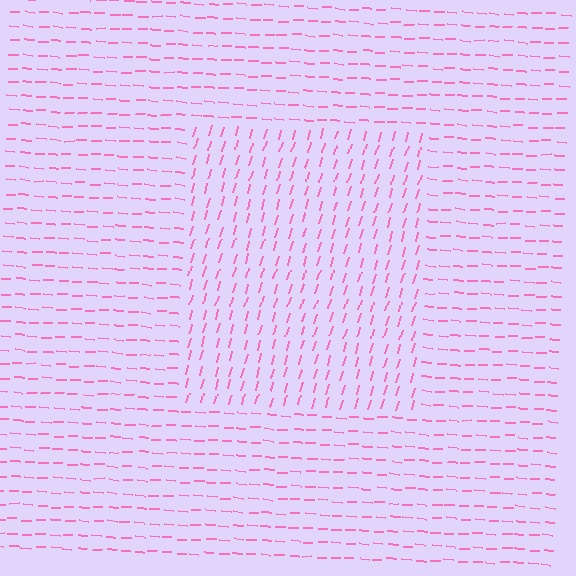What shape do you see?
I see a rectangle.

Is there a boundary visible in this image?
Yes, there is a texture boundary formed by a change in line orientation.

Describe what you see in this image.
The image is filled with small pink line segments. A rectangle region in the image has lines oriented differently from the surrounding lines, creating a visible texture boundary.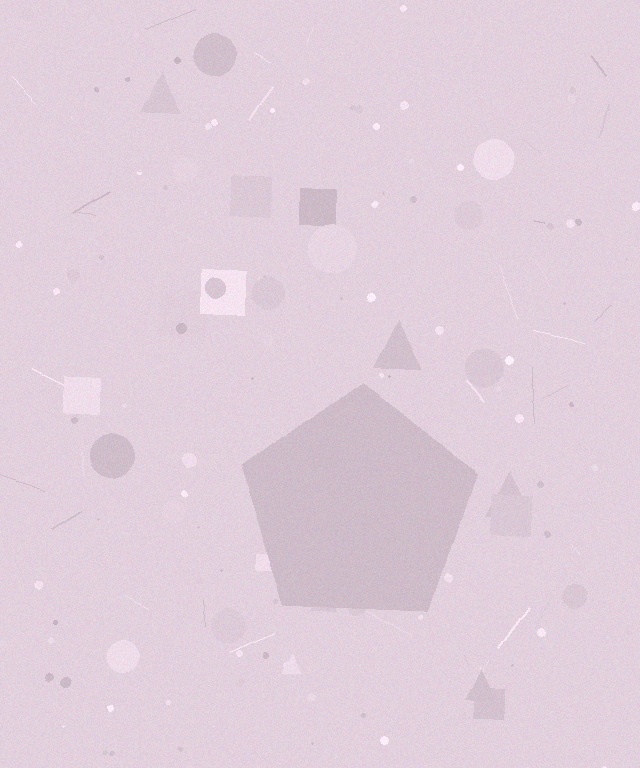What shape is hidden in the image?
A pentagon is hidden in the image.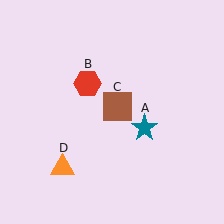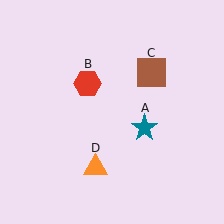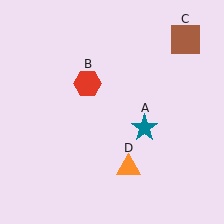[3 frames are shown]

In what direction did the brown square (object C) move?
The brown square (object C) moved up and to the right.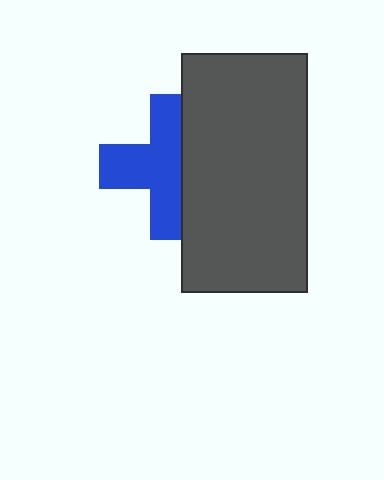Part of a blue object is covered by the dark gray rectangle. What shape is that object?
It is a cross.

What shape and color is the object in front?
The object in front is a dark gray rectangle.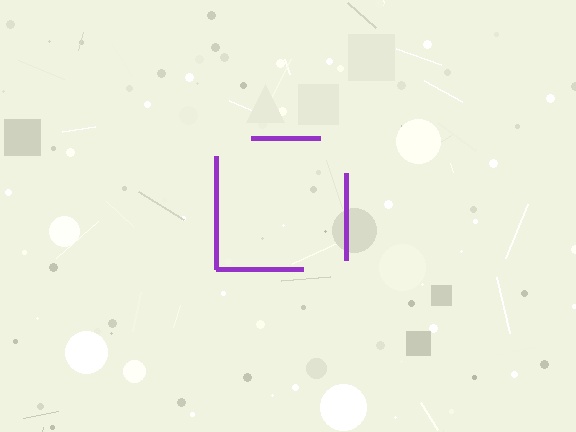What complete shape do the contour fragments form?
The contour fragments form a square.